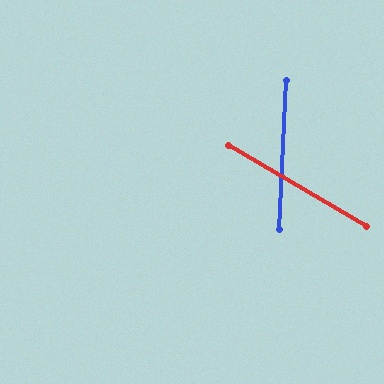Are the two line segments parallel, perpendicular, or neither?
Neither parallel nor perpendicular — they differ by about 62°.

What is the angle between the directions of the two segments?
Approximately 62 degrees.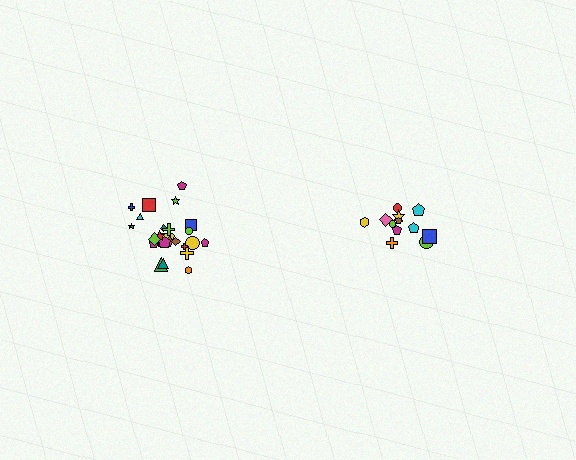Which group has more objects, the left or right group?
The left group.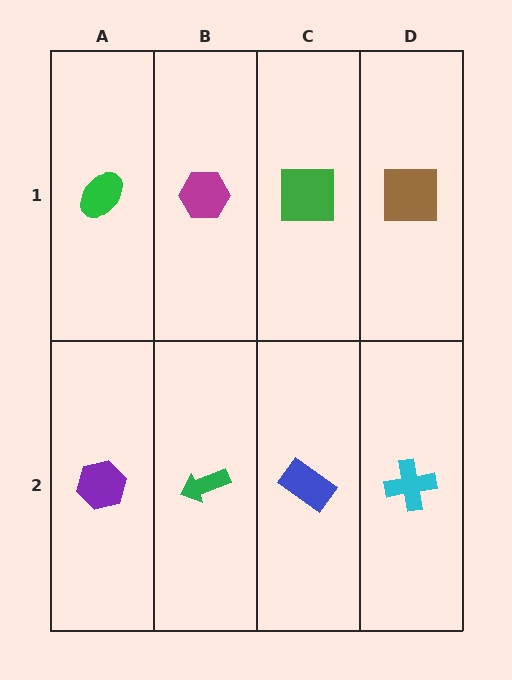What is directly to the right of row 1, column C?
A brown square.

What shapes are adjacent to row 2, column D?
A brown square (row 1, column D), a blue rectangle (row 2, column C).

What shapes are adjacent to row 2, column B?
A magenta hexagon (row 1, column B), a purple hexagon (row 2, column A), a blue rectangle (row 2, column C).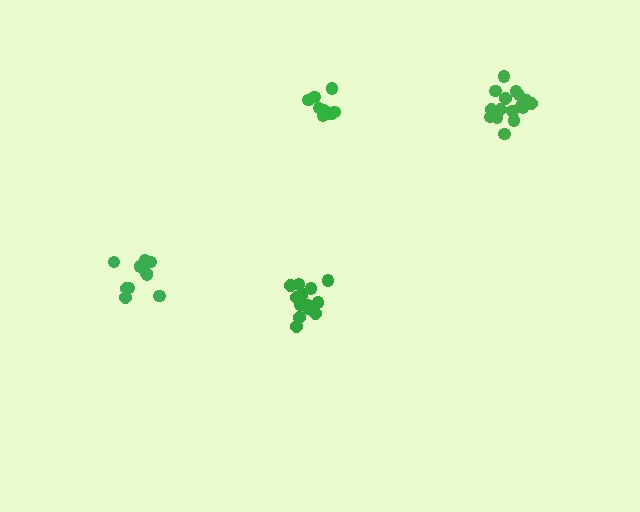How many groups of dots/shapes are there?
There are 4 groups.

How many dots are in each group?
Group 1: 16 dots, Group 2: 15 dots, Group 3: 11 dots, Group 4: 10 dots (52 total).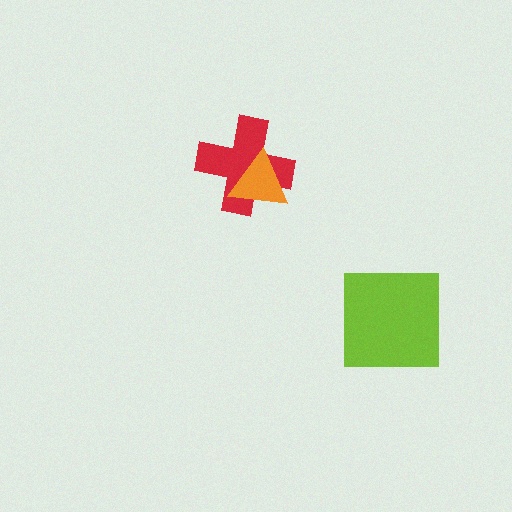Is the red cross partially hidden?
Yes, it is partially covered by another shape.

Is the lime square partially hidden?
No, no other shape covers it.